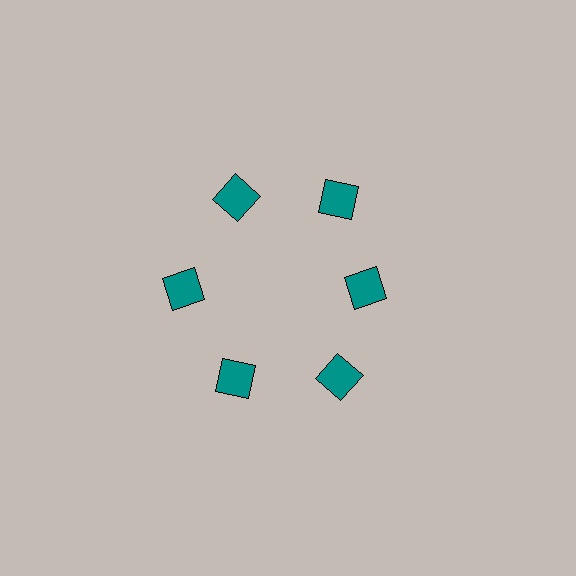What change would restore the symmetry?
The symmetry would be restored by moving it outward, back onto the ring so that all 6 squares sit at equal angles and equal distance from the center.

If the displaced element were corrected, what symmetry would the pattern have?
It would have 6-fold rotational symmetry — the pattern would map onto itself every 60 degrees.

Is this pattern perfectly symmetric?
No. The 6 teal squares are arranged in a ring, but one element near the 3 o'clock position is pulled inward toward the center, breaking the 6-fold rotational symmetry.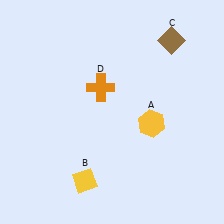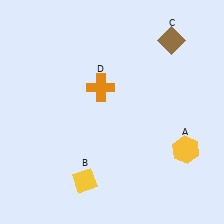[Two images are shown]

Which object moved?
The yellow hexagon (A) moved right.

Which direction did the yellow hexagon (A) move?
The yellow hexagon (A) moved right.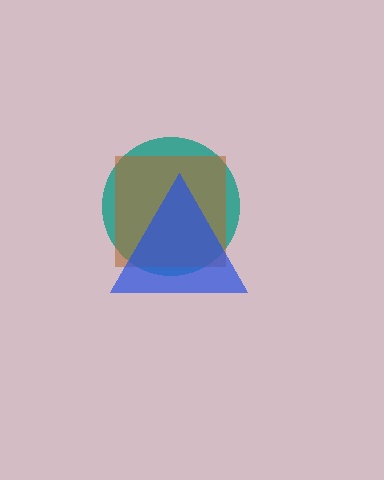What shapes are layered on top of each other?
The layered shapes are: a teal circle, a brown square, a blue triangle.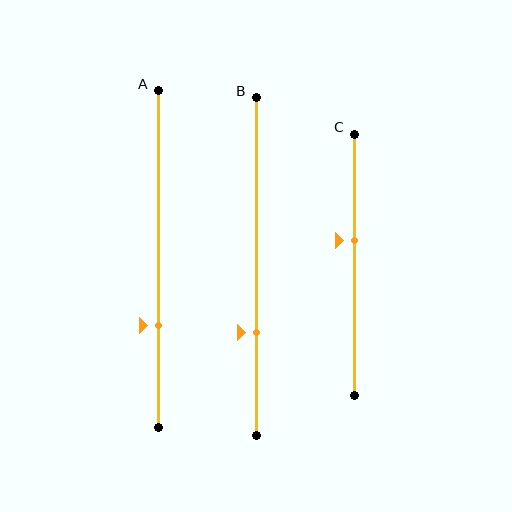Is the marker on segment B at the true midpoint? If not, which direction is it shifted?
No, the marker on segment B is shifted downward by about 20% of the segment length.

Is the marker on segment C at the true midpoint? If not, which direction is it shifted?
No, the marker on segment C is shifted upward by about 9% of the segment length.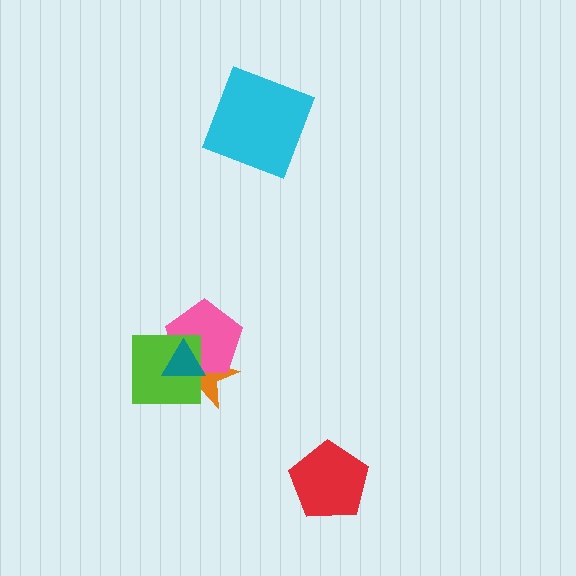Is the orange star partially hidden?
Yes, it is partially covered by another shape.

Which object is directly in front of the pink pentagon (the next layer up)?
The lime square is directly in front of the pink pentagon.